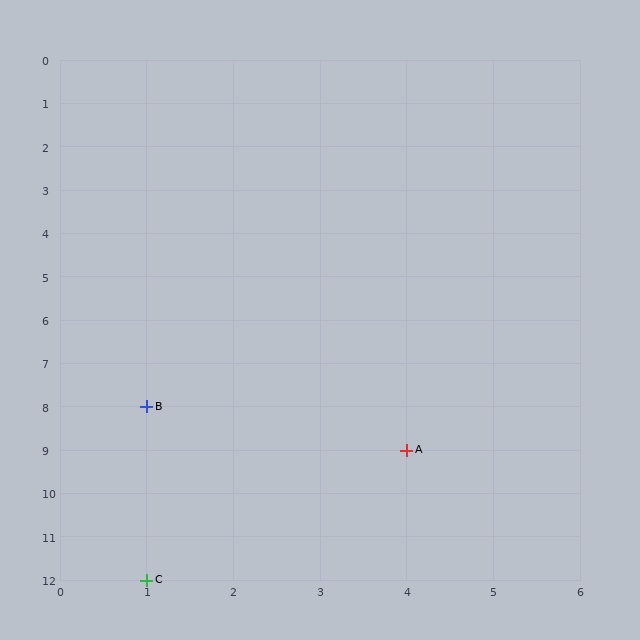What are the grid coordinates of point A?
Point A is at grid coordinates (4, 9).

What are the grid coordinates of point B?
Point B is at grid coordinates (1, 8).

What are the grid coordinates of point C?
Point C is at grid coordinates (1, 12).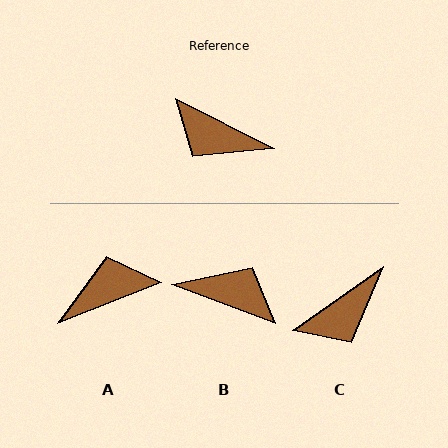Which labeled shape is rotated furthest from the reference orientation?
B, about 174 degrees away.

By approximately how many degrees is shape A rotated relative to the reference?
Approximately 132 degrees clockwise.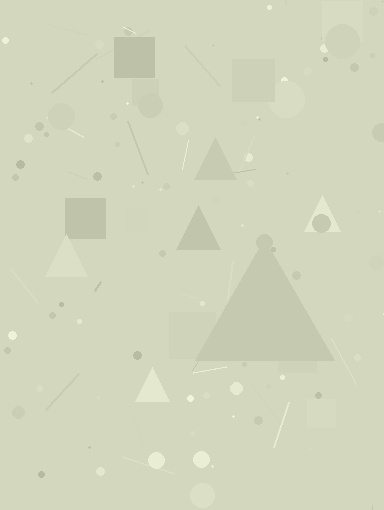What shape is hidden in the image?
A triangle is hidden in the image.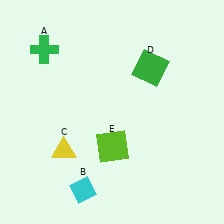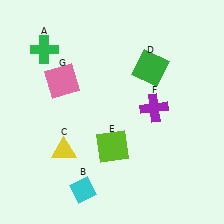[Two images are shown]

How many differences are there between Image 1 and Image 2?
There are 2 differences between the two images.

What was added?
A purple cross (F), a pink square (G) were added in Image 2.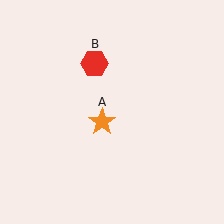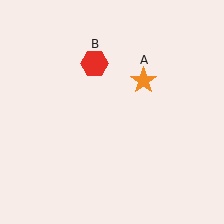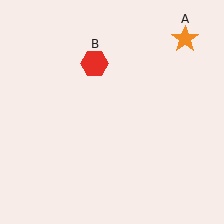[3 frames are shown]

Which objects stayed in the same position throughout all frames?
Red hexagon (object B) remained stationary.